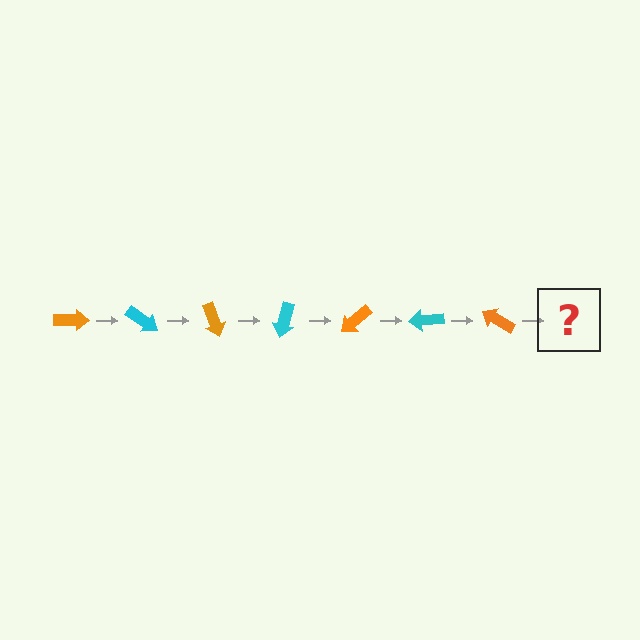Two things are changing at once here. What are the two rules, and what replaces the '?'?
The two rules are that it rotates 35 degrees each step and the color cycles through orange and cyan. The '?' should be a cyan arrow, rotated 245 degrees from the start.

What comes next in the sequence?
The next element should be a cyan arrow, rotated 245 degrees from the start.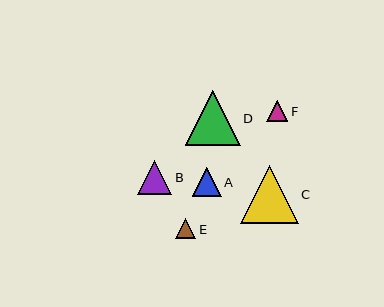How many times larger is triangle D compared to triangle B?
Triangle D is approximately 1.6 times the size of triangle B.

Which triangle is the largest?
Triangle C is the largest with a size of approximately 57 pixels.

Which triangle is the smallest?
Triangle E is the smallest with a size of approximately 20 pixels.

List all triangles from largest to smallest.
From largest to smallest: C, D, B, A, F, E.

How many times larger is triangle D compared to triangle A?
Triangle D is approximately 1.9 times the size of triangle A.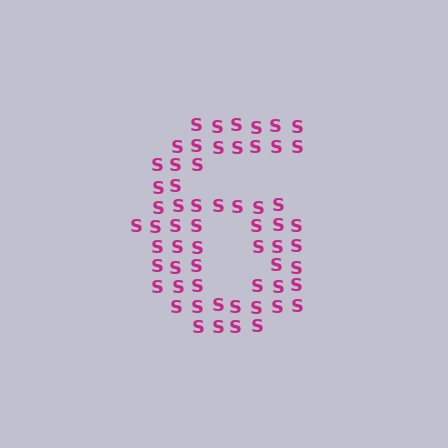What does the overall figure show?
The overall figure shows the digit 6.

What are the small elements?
The small elements are letter S's.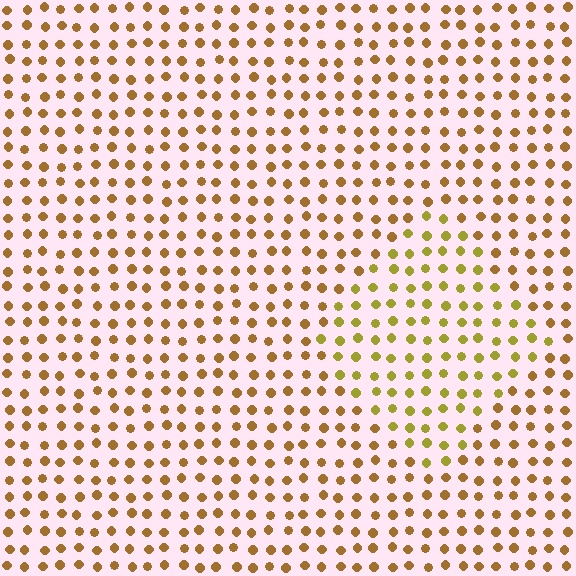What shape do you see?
I see a diamond.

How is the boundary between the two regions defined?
The boundary is defined purely by a slight shift in hue (about 28 degrees). Spacing, size, and orientation are identical on both sides.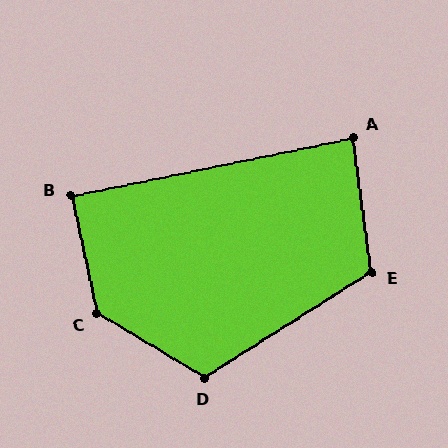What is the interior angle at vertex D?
Approximately 117 degrees (obtuse).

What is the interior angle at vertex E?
Approximately 115 degrees (obtuse).